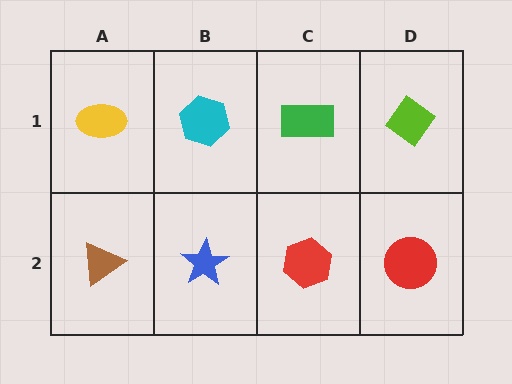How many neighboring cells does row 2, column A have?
2.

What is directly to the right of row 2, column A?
A blue star.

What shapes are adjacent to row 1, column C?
A red hexagon (row 2, column C), a cyan hexagon (row 1, column B), a lime diamond (row 1, column D).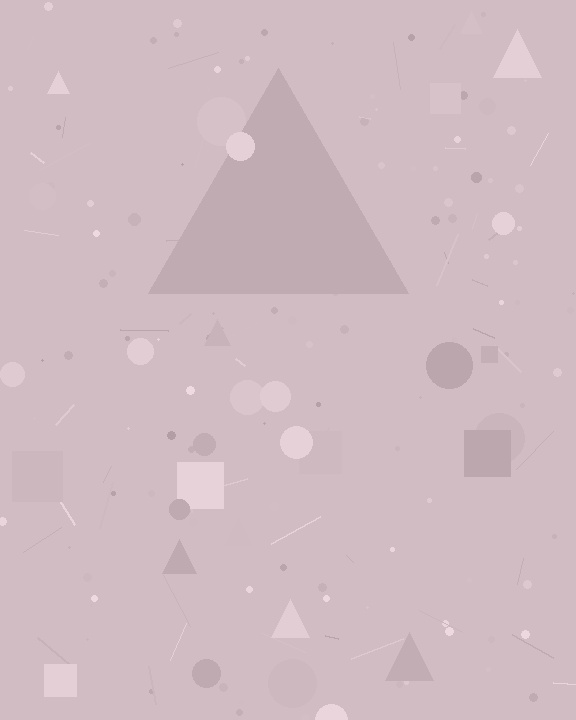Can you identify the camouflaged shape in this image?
The camouflaged shape is a triangle.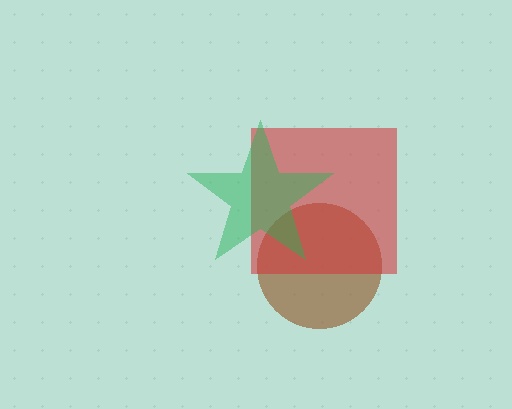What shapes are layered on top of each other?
The layered shapes are: a brown circle, a red square, a green star.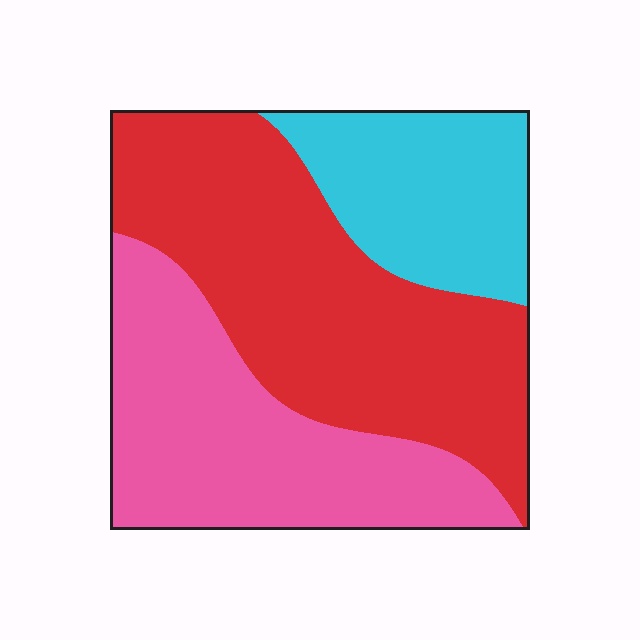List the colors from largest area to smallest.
From largest to smallest: red, pink, cyan.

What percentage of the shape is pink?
Pink takes up about one third (1/3) of the shape.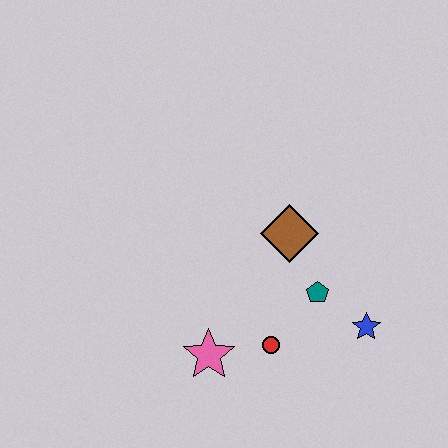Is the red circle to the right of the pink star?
Yes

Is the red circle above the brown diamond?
No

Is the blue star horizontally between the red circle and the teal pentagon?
No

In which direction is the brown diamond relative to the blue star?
The brown diamond is above the blue star.